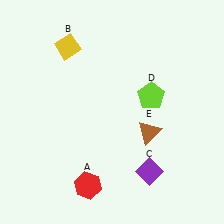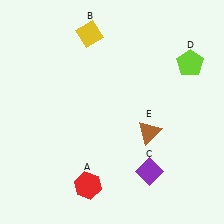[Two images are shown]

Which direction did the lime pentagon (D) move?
The lime pentagon (D) moved right.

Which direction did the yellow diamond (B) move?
The yellow diamond (B) moved right.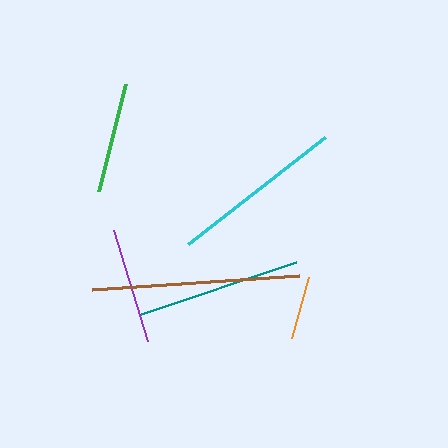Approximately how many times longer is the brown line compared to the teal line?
The brown line is approximately 1.3 times the length of the teal line.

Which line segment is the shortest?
The orange line is the shortest at approximately 62 pixels.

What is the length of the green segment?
The green segment is approximately 111 pixels long.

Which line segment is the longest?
The brown line is the longest at approximately 207 pixels.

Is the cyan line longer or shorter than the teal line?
The cyan line is longer than the teal line.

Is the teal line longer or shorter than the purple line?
The teal line is longer than the purple line.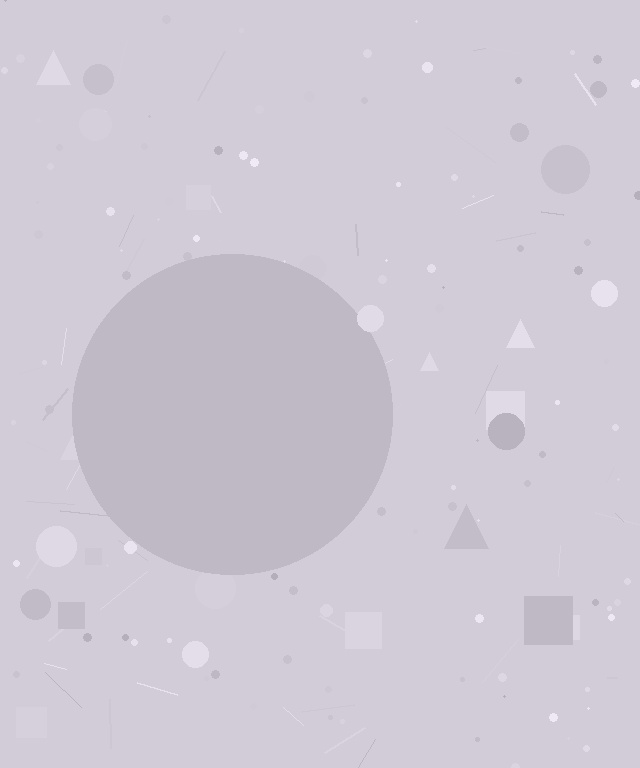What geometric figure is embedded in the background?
A circle is embedded in the background.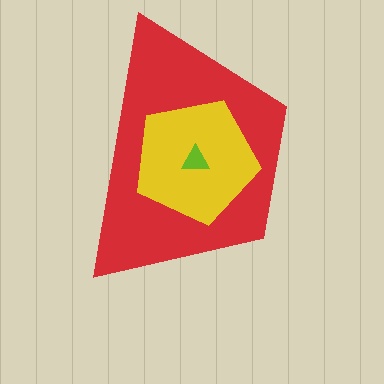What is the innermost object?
The lime triangle.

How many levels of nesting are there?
3.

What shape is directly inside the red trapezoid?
The yellow pentagon.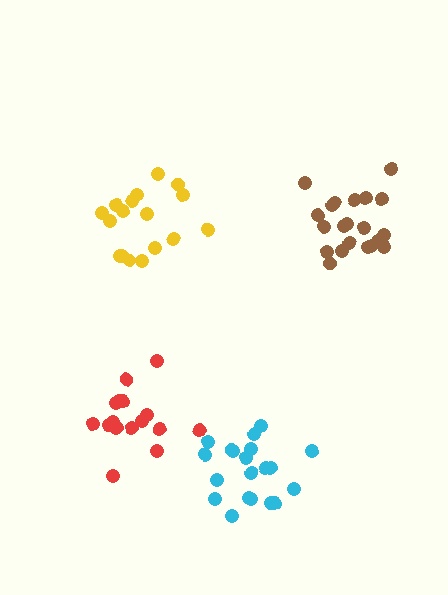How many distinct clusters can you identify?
There are 4 distinct clusters.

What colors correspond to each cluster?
The clusters are colored: yellow, red, brown, cyan.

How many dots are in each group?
Group 1: 17 dots, Group 2: 16 dots, Group 3: 21 dots, Group 4: 20 dots (74 total).